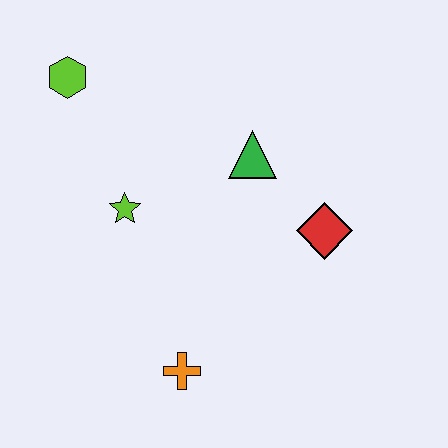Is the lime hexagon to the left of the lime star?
Yes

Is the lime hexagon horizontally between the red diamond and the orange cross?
No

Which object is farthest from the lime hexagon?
The orange cross is farthest from the lime hexagon.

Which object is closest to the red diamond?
The green triangle is closest to the red diamond.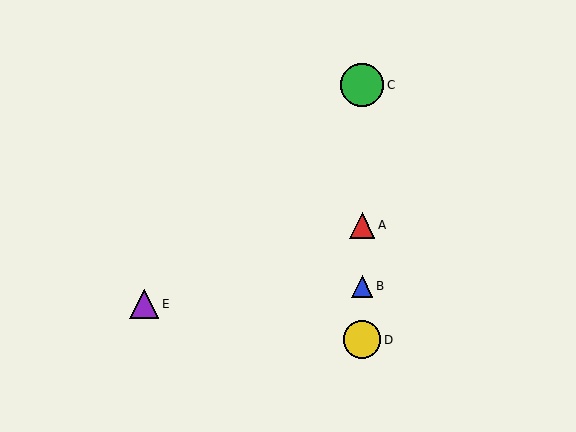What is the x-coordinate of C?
Object C is at x≈362.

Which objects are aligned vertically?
Objects A, B, C, D are aligned vertically.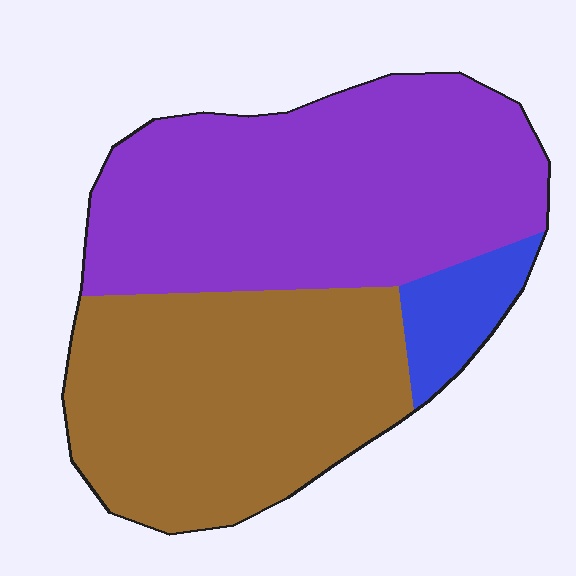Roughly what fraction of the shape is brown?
Brown takes up about two fifths (2/5) of the shape.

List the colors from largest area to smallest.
From largest to smallest: purple, brown, blue.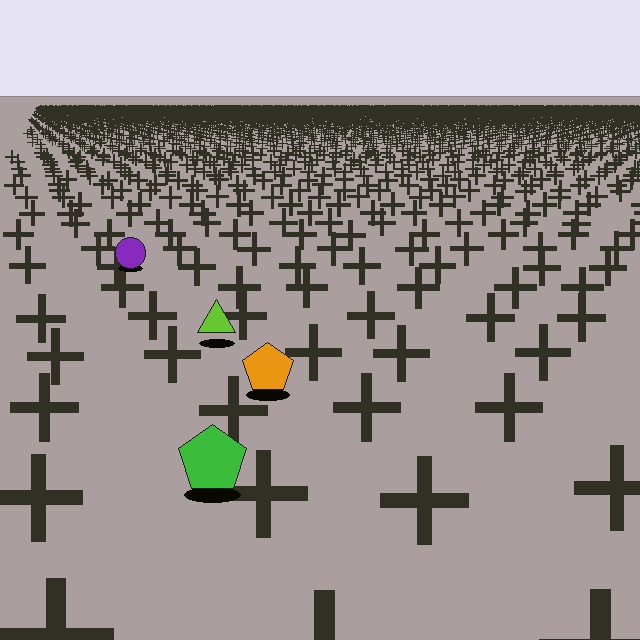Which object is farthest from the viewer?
The purple circle is farthest from the viewer. It appears smaller and the ground texture around it is denser.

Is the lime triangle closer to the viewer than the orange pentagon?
No. The orange pentagon is closer — you can tell from the texture gradient: the ground texture is coarser near it.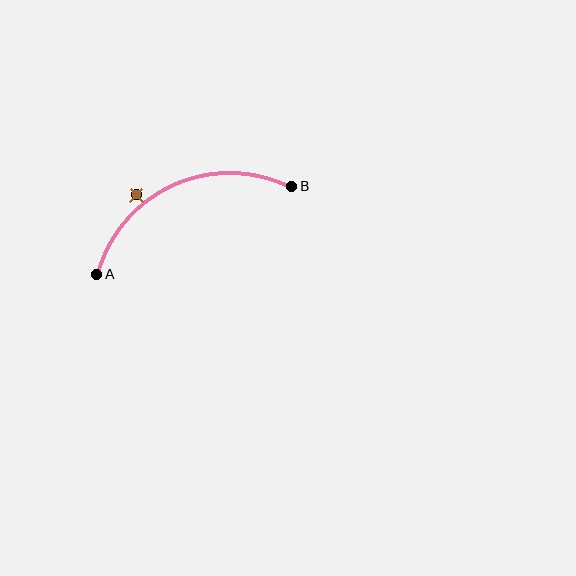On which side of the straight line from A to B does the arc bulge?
The arc bulges above the straight line connecting A and B.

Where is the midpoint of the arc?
The arc midpoint is the point on the curve farthest from the straight line joining A and B. It sits above that line.